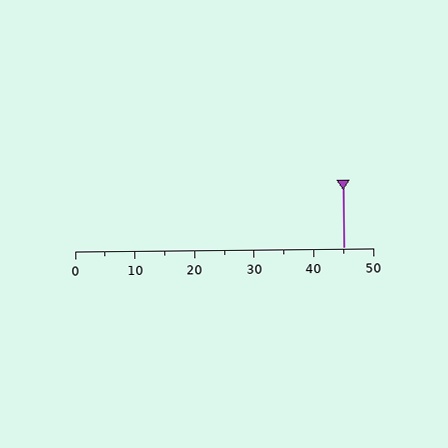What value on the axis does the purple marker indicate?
The marker indicates approximately 45.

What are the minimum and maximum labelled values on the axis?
The axis runs from 0 to 50.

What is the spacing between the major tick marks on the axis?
The major ticks are spaced 10 apart.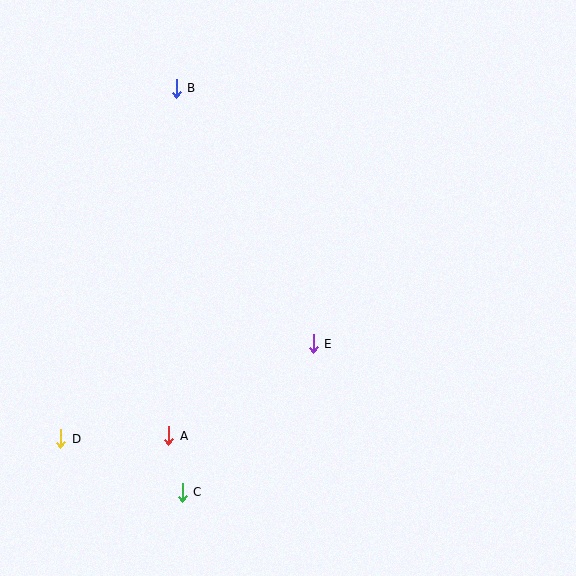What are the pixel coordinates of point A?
Point A is at (169, 436).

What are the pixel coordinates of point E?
Point E is at (313, 344).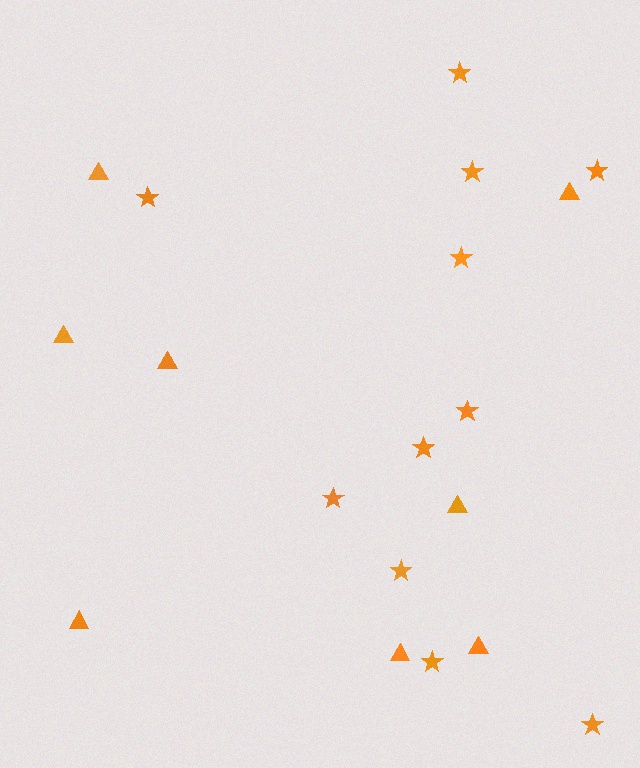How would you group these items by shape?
There are 2 groups: one group of stars (11) and one group of triangles (8).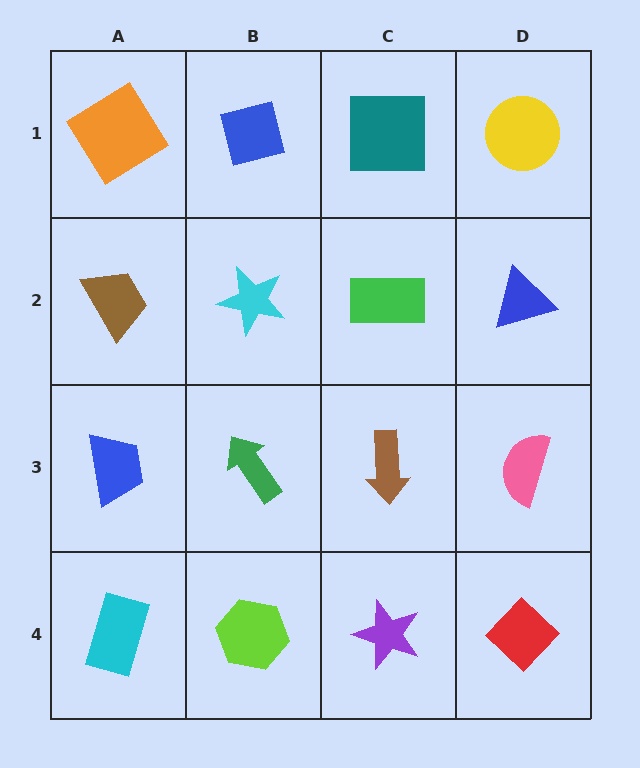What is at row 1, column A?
An orange diamond.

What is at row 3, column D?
A pink semicircle.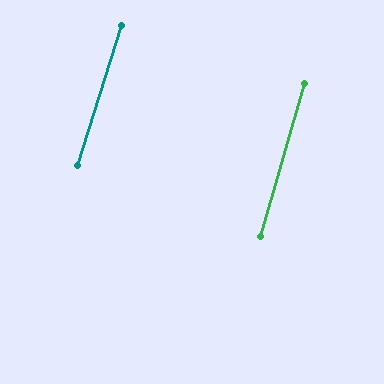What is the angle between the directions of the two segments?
Approximately 1 degree.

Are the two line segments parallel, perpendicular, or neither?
Parallel — their directions differ by only 1.3°.